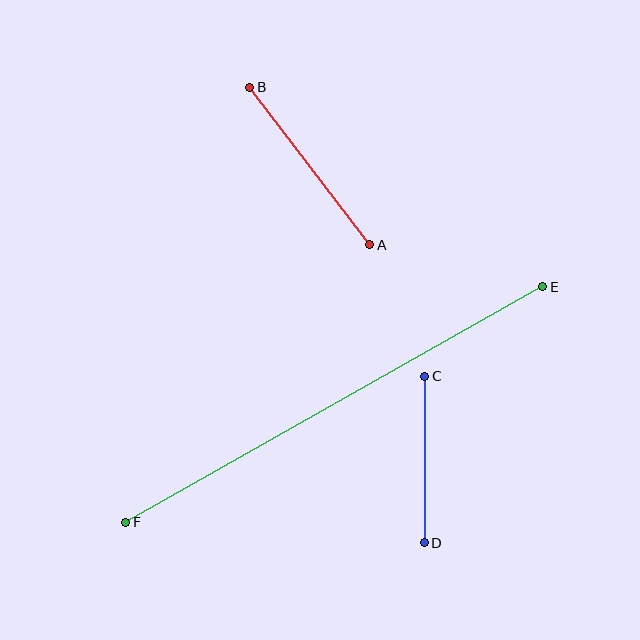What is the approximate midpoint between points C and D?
The midpoint is at approximately (424, 460) pixels.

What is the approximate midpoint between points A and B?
The midpoint is at approximately (310, 166) pixels.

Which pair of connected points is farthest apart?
Points E and F are farthest apart.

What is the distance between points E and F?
The distance is approximately 479 pixels.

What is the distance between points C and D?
The distance is approximately 167 pixels.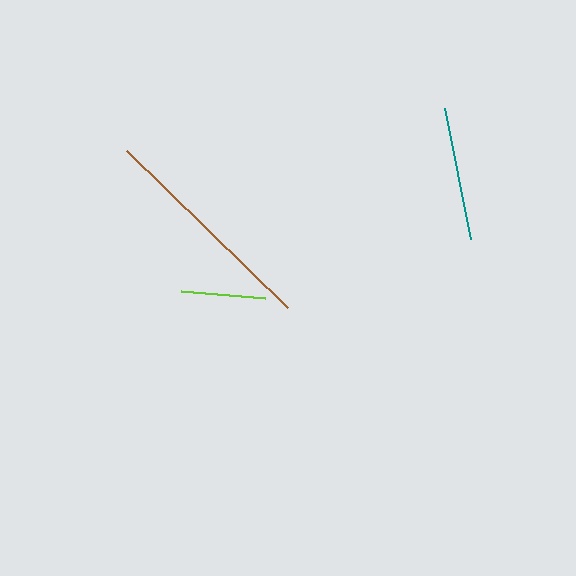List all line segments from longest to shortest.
From longest to shortest: brown, teal, lime.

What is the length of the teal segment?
The teal segment is approximately 133 pixels long.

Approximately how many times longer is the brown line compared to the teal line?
The brown line is approximately 1.7 times the length of the teal line.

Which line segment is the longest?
The brown line is the longest at approximately 225 pixels.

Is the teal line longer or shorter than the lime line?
The teal line is longer than the lime line.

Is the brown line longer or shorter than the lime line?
The brown line is longer than the lime line.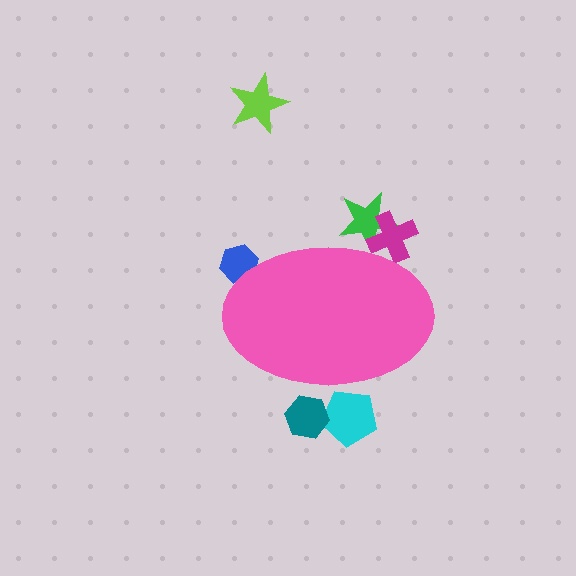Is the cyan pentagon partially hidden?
Yes, the cyan pentagon is partially hidden behind the pink ellipse.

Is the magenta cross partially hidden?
Yes, the magenta cross is partially hidden behind the pink ellipse.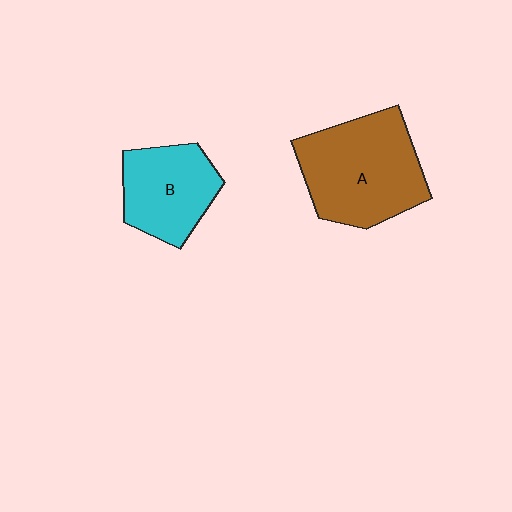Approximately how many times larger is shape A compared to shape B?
Approximately 1.5 times.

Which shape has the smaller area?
Shape B (cyan).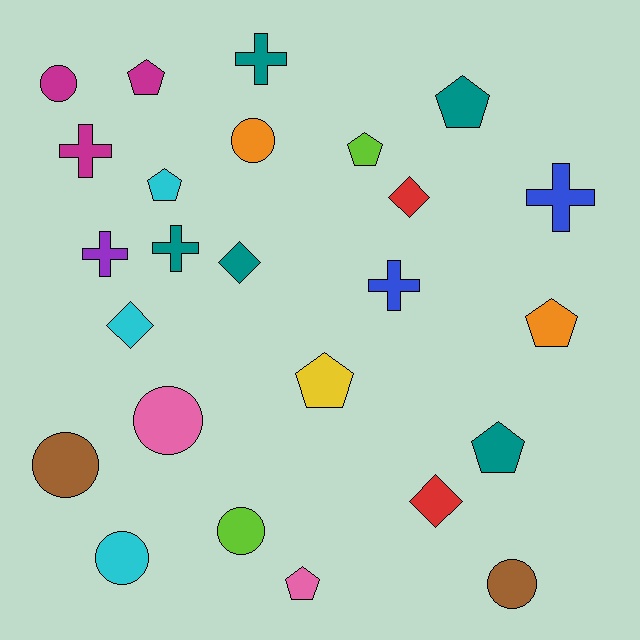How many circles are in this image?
There are 7 circles.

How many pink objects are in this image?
There are 2 pink objects.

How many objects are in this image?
There are 25 objects.